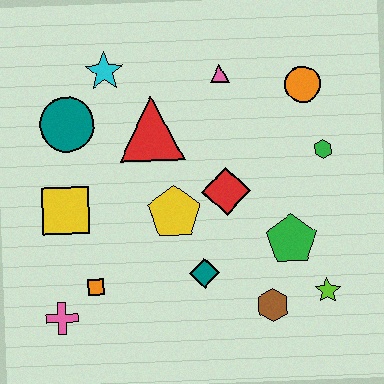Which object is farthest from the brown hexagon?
The cyan star is farthest from the brown hexagon.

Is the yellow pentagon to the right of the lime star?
No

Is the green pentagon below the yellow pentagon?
Yes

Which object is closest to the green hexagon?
The orange circle is closest to the green hexagon.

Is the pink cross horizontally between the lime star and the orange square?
No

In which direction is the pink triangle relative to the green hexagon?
The pink triangle is to the left of the green hexagon.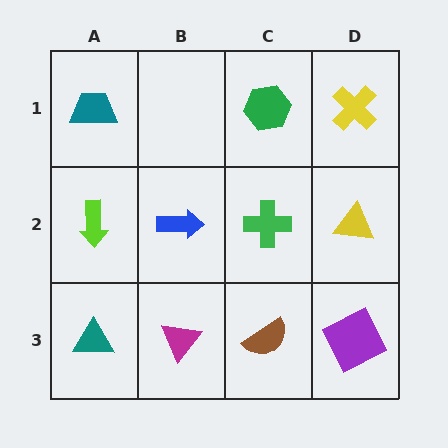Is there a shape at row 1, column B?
No, that cell is empty.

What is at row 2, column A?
A lime arrow.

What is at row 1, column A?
A teal trapezoid.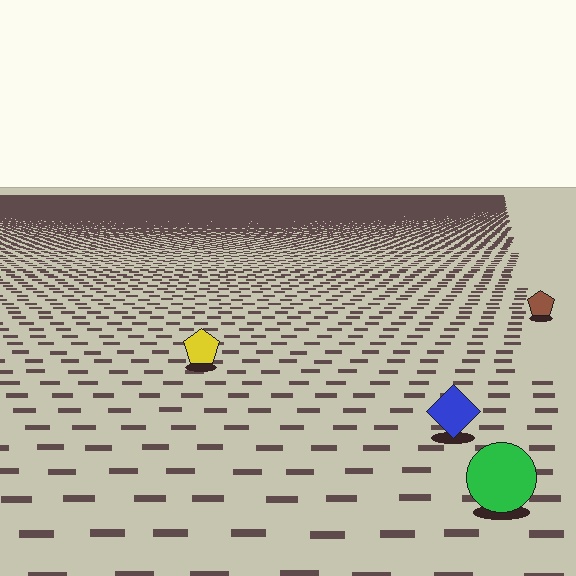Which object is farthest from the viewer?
The brown pentagon is farthest from the viewer. It appears smaller and the ground texture around it is denser.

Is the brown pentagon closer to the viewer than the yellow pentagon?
No. The yellow pentagon is closer — you can tell from the texture gradient: the ground texture is coarser near it.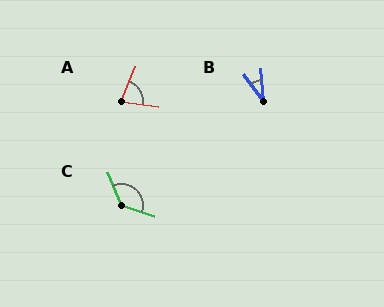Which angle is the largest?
C, at approximately 131 degrees.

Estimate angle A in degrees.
Approximately 75 degrees.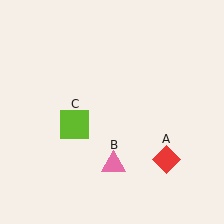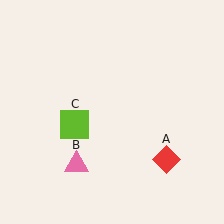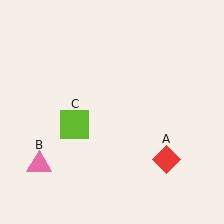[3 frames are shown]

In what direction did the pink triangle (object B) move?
The pink triangle (object B) moved left.